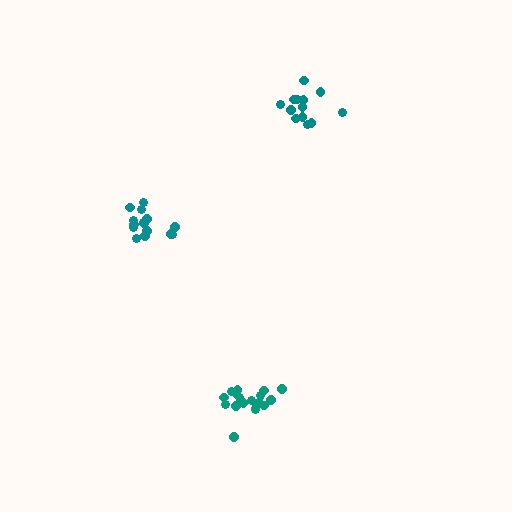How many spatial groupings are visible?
There are 3 spatial groupings.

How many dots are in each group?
Group 1: 13 dots, Group 2: 15 dots, Group 3: 19 dots (47 total).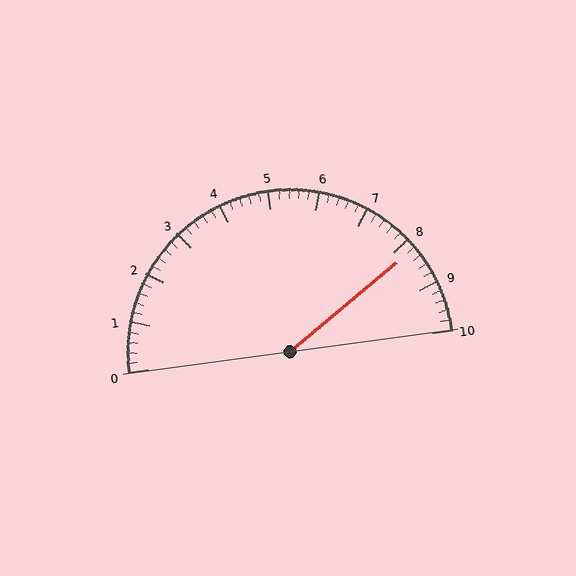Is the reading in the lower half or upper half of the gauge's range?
The reading is in the upper half of the range (0 to 10).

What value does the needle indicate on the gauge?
The needle indicates approximately 8.2.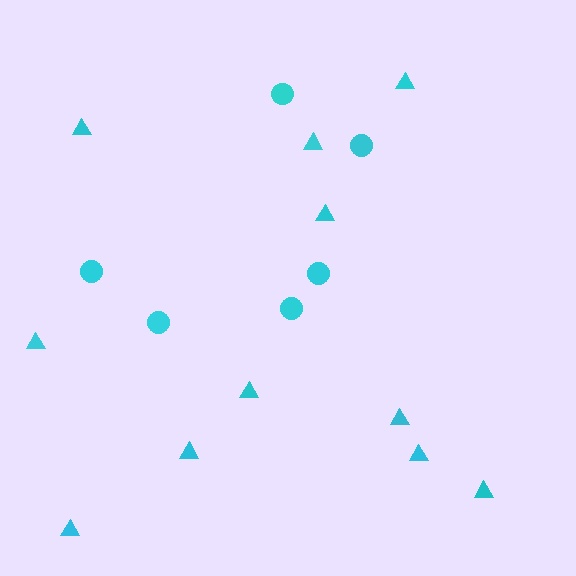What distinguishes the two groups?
There are 2 groups: one group of triangles (11) and one group of circles (6).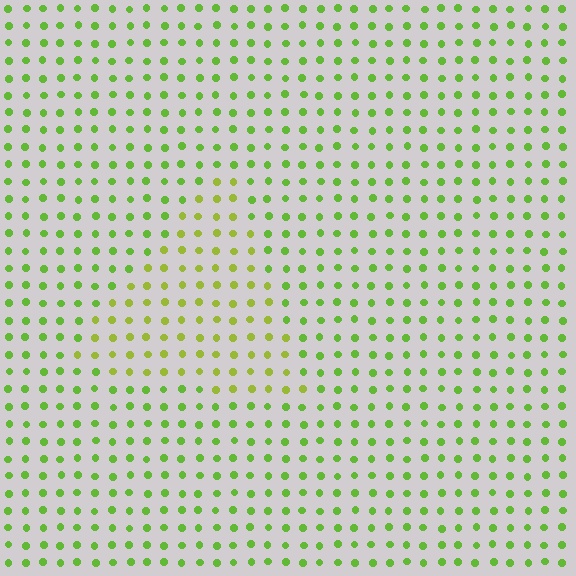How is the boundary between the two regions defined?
The boundary is defined purely by a slight shift in hue (about 25 degrees). Spacing, size, and orientation are identical on both sides.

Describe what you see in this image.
The image is filled with small lime elements in a uniform arrangement. A triangle-shaped region is visible where the elements are tinted to a slightly different hue, forming a subtle color boundary.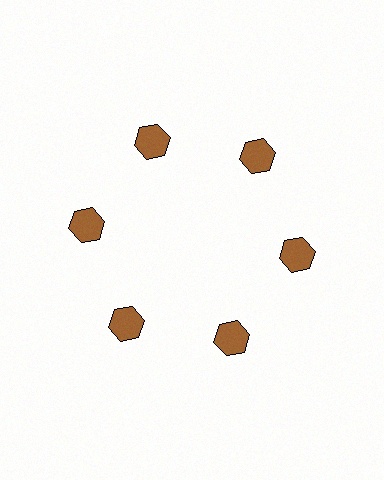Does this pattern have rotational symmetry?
Yes, this pattern has 6-fold rotational symmetry. It looks the same after rotating 60 degrees around the center.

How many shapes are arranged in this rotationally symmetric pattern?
There are 6 shapes, arranged in 6 groups of 1.